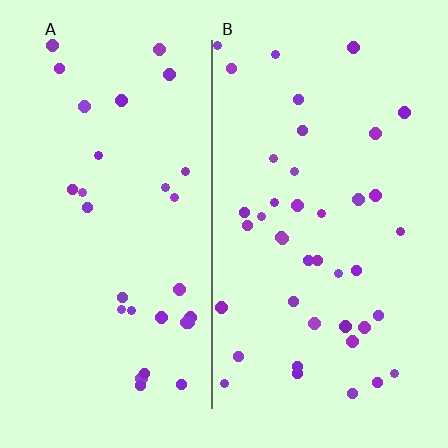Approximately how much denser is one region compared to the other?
Approximately 1.4× — region B over region A.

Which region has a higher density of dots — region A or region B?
B (the right).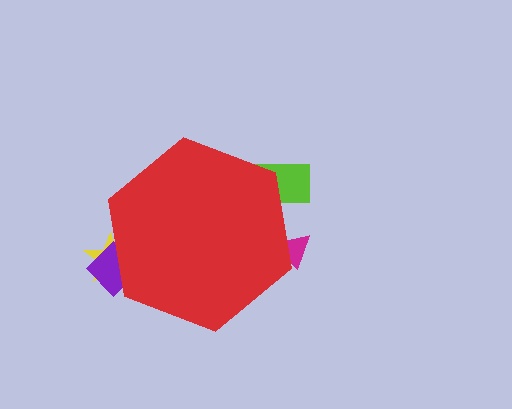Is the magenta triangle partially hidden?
Yes, the magenta triangle is partially hidden behind the red hexagon.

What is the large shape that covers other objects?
A red hexagon.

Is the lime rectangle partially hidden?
Yes, the lime rectangle is partially hidden behind the red hexagon.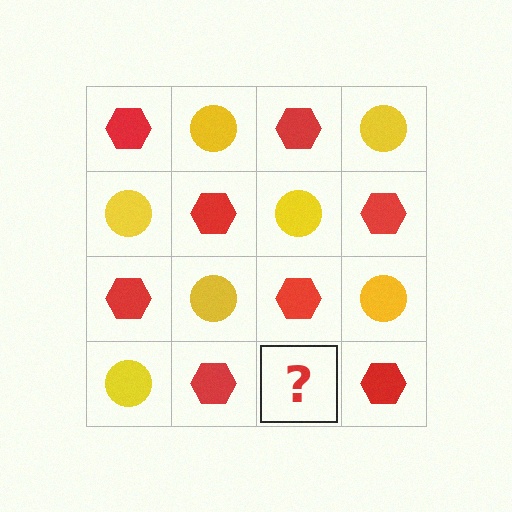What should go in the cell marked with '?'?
The missing cell should contain a yellow circle.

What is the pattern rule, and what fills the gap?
The rule is that it alternates red hexagon and yellow circle in a checkerboard pattern. The gap should be filled with a yellow circle.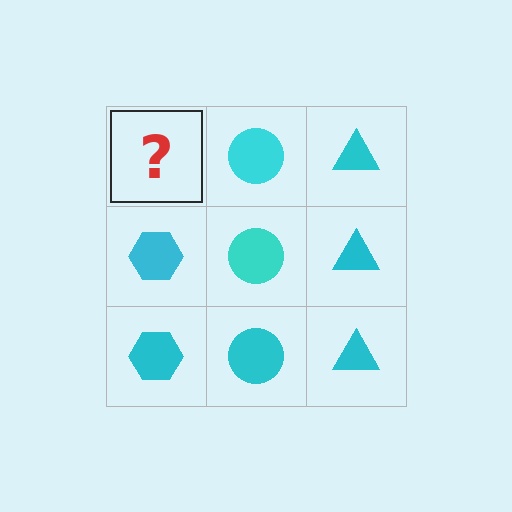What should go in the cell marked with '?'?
The missing cell should contain a cyan hexagon.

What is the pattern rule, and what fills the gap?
The rule is that each column has a consistent shape. The gap should be filled with a cyan hexagon.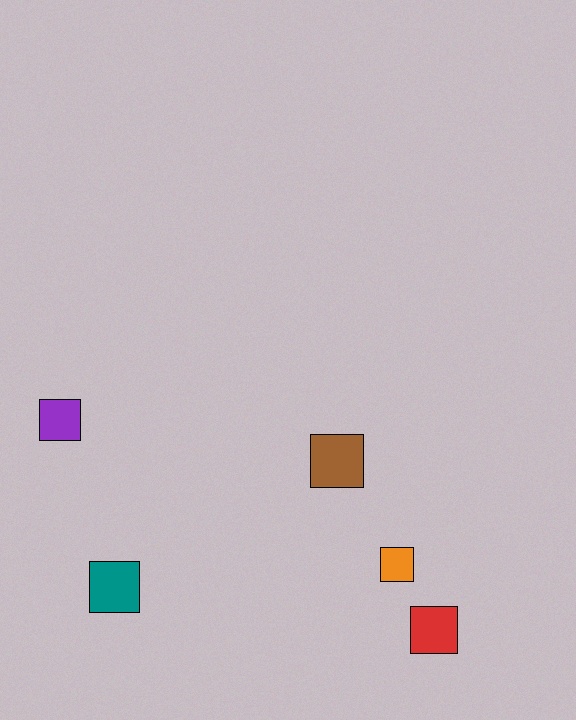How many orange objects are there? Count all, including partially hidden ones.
There is 1 orange object.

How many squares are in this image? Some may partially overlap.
There are 5 squares.